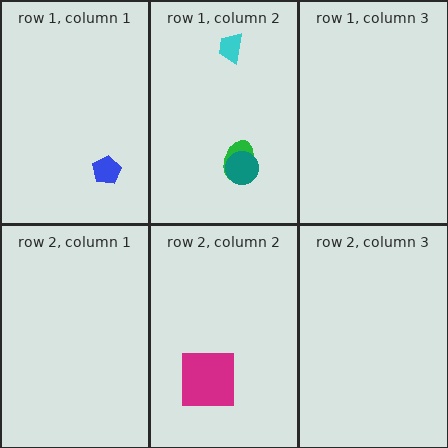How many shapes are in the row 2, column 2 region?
1.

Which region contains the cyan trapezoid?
The row 1, column 2 region.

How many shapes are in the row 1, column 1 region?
1.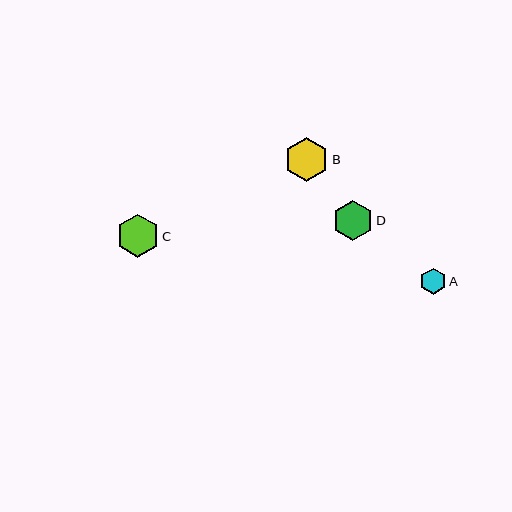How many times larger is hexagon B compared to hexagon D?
Hexagon B is approximately 1.1 times the size of hexagon D.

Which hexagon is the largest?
Hexagon B is the largest with a size of approximately 44 pixels.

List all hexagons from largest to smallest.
From largest to smallest: B, C, D, A.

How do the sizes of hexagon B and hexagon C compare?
Hexagon B and hexagon C are approximately the same size.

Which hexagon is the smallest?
Hexagon A is the smallest with a size of approximately 26 pixels.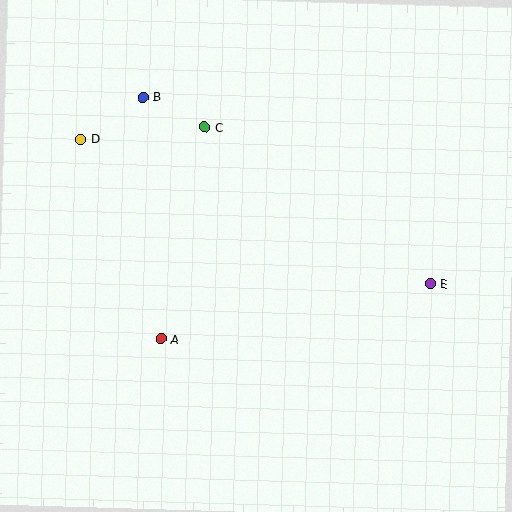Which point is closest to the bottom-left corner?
Point A is closest to the bottom-left corner.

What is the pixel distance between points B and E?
The distance between B and E is 343 pixels.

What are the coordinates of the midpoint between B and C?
The midpoint between B and C is at (174, 112).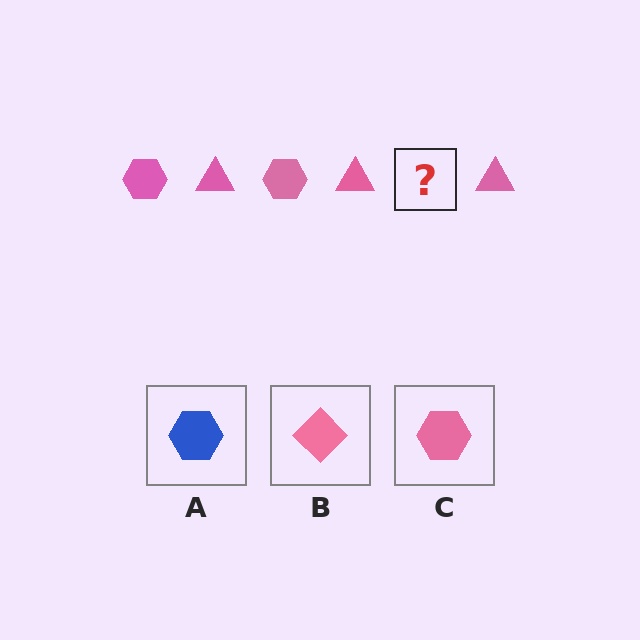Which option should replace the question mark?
Option C.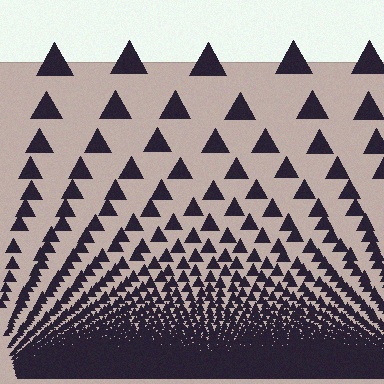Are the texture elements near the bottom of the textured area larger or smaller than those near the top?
Smaller. The gradient is inverted — elements near the bottom are smaller and denser.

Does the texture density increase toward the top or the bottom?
Density increases toward the bottom.